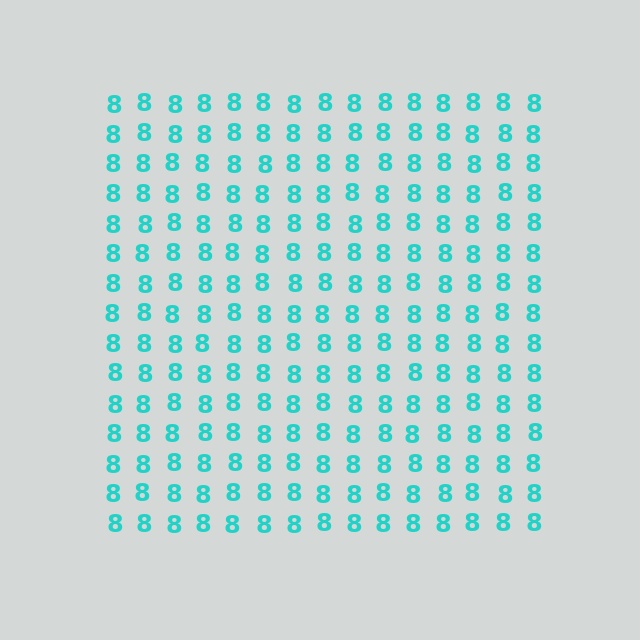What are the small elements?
The small elements are digit 8's.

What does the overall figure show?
The overall figure shows a square.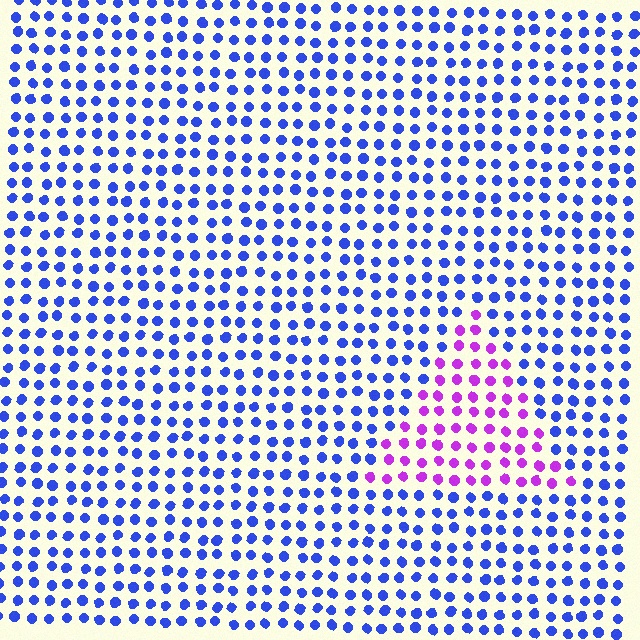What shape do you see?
I see a triangle.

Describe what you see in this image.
The image is filled with small blue elements in a uniform arrangement. A triangle-shaped region is visible where the elements are tinted to a slightly different hue, forming a subtle color boundary.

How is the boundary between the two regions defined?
The boundary is defined purely by a slight shift in hue (about 59 degrees). Spacing, size, and orientation are identical on both sides.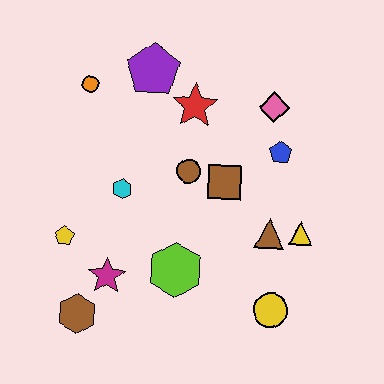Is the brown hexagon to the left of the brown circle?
Yes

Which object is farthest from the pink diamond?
The brown hexagon is farthest from the pink diamond.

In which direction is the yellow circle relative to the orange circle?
The yellow circle is below the orange circle.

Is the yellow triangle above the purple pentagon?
No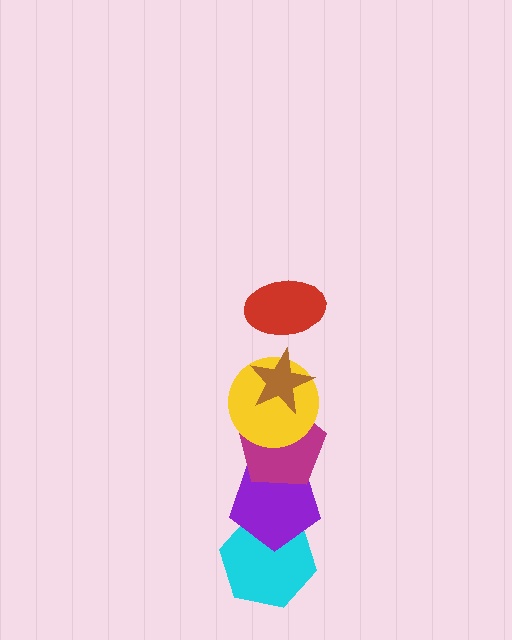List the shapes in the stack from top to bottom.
From top to bottom: the red ellipse, the brown star, the yellow circle, the magenta pentagon, the purple pentagon, the cyan hexagon.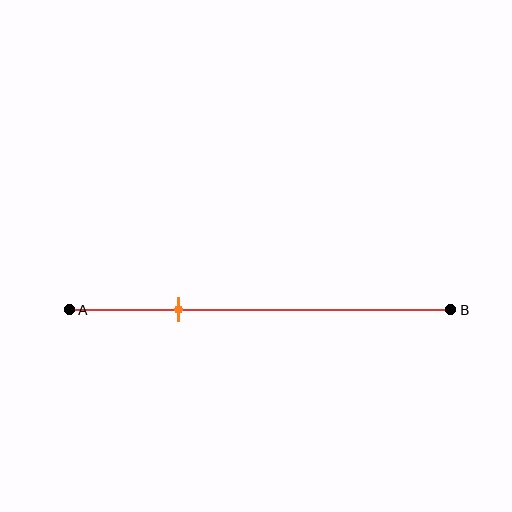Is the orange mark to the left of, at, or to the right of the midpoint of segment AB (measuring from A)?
The orange mark is to the left of the midpoint of segment AB.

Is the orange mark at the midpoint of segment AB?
No, the mark is at about 30% from A, not at the 50% midpoint.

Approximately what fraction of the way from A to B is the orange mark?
The orange mark is approximately 30% of the way from A to B.